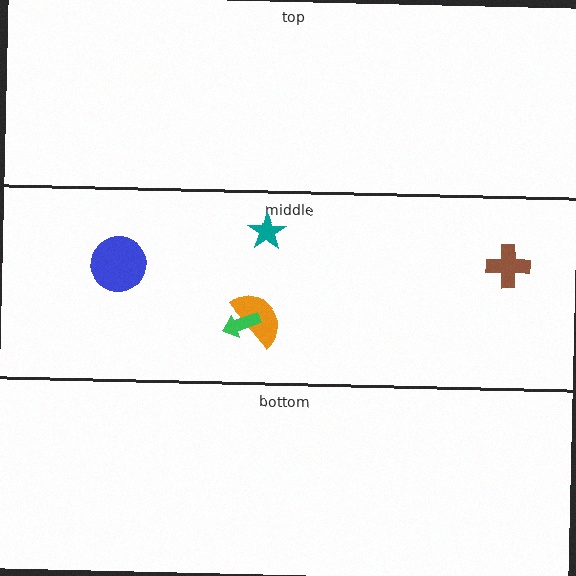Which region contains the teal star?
The middle region.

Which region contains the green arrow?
The middle region.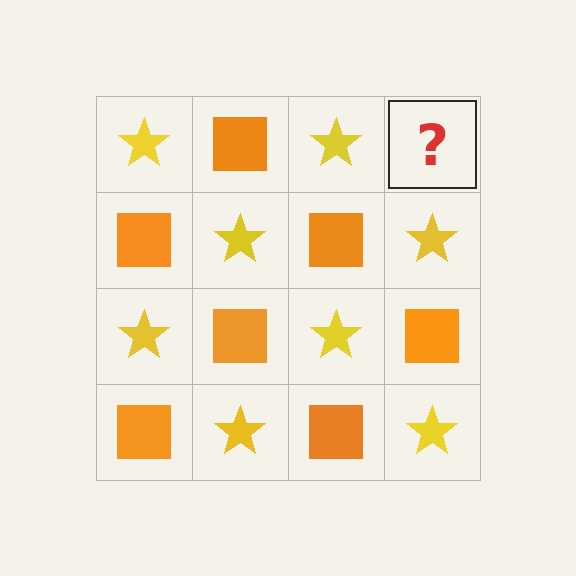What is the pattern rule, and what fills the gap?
The rule is that it alternates yellow star and orange square in a checkerboard pattern. The gap should be filled with an orange square.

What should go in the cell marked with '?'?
The missing cell should contain an orange square.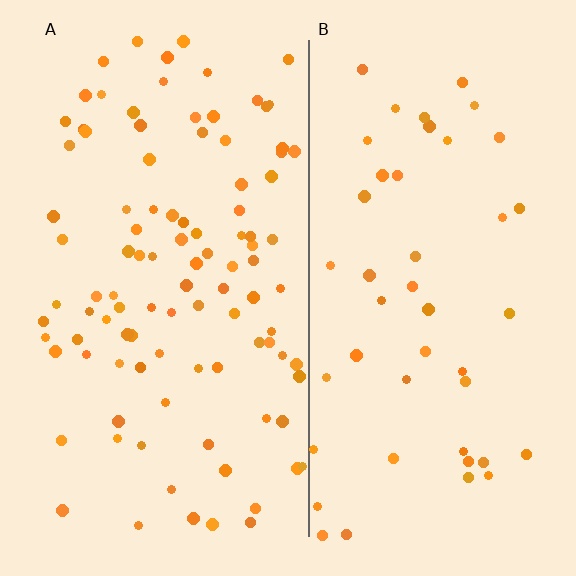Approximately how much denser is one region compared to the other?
Approximately 2.2× — region A over region B.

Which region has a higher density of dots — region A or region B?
A (the left).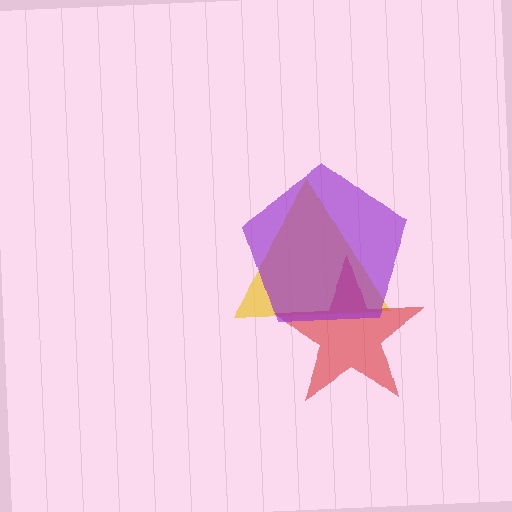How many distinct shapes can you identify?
There are 3 distinct shapes: a yellow triangle, a red star, a purple pentagon.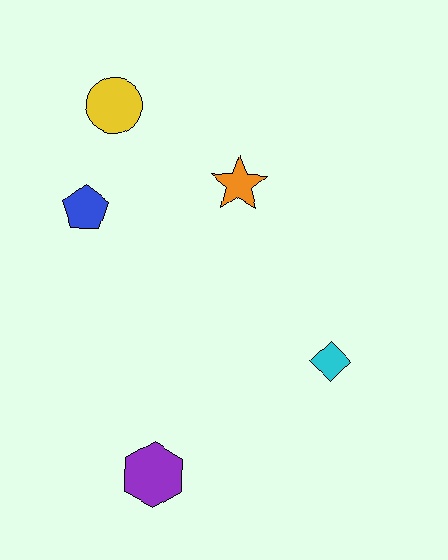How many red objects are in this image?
There are no red objects.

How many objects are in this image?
There are 5 objects.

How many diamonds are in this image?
There is 1 diamond.